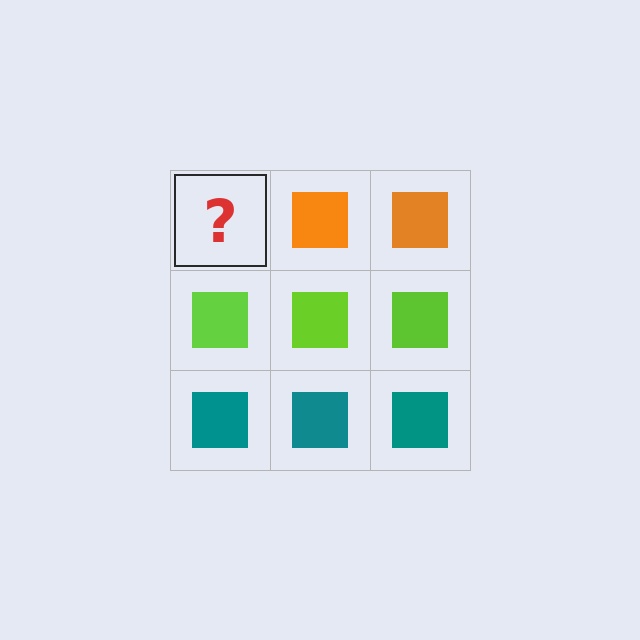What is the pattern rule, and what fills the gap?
The rule is that each row has a consistent color. The gap should be filled with an orange square.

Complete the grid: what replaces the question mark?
The question mark should be replaced with an orange square.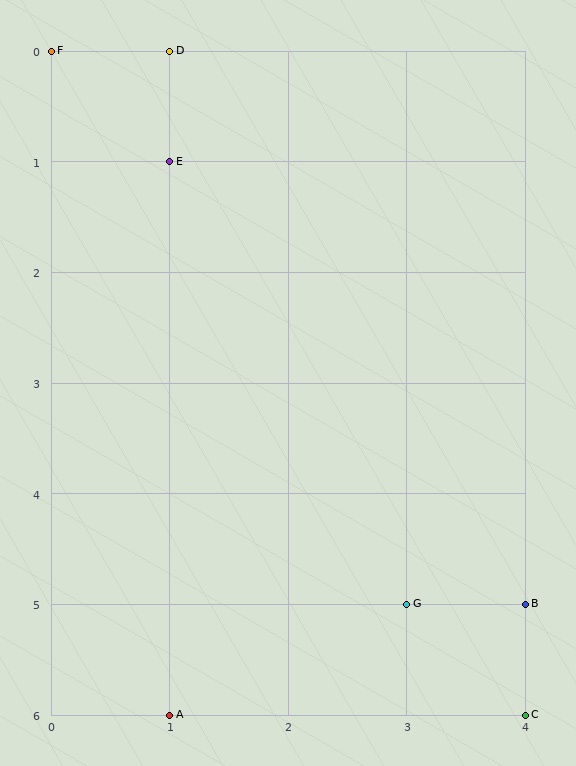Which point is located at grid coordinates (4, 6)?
Point C is at (4, 6).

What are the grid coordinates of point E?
Point E is at grid coordinates (1, 1).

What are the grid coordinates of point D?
Point D is at grid coordinates (1, 0).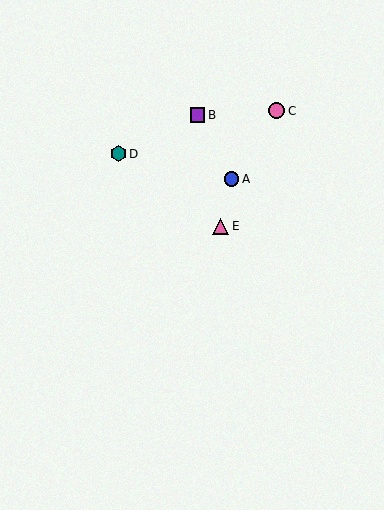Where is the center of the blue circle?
The center of the blue circle is at (232, 179).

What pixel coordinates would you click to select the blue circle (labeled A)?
Click at (232, 179) to select the blue circle A.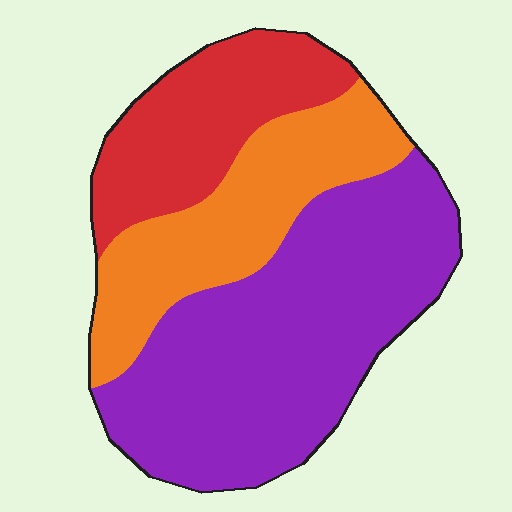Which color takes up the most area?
Purple, at roughly 50%.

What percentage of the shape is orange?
Orange takes up about one quarter (1/4) of the shape.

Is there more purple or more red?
Purple.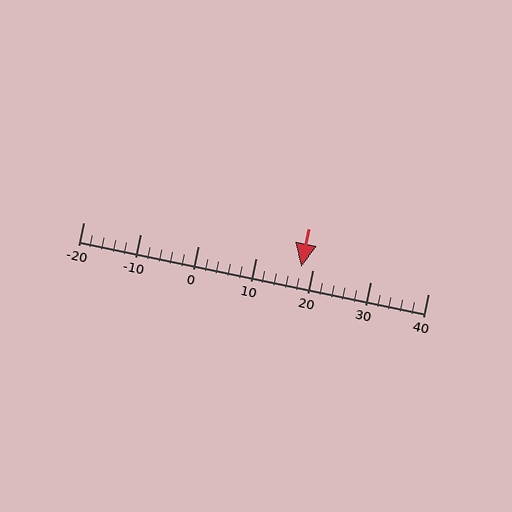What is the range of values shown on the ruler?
The ruler shows values from -20 to 40.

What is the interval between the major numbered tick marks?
The major tick marks are spaced 10 units apart.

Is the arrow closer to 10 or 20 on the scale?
The arrow is closer to 20.